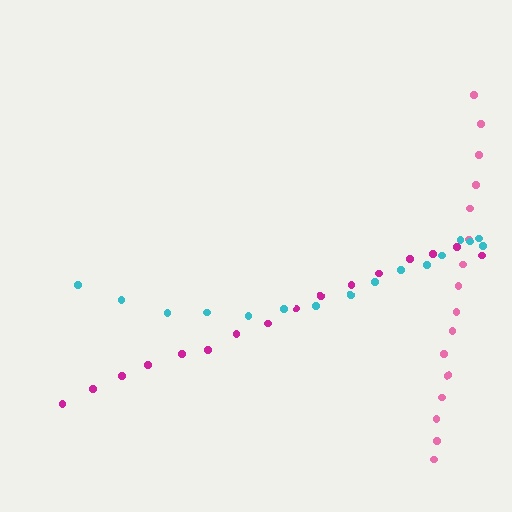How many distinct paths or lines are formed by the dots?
There are 3 distinct paths.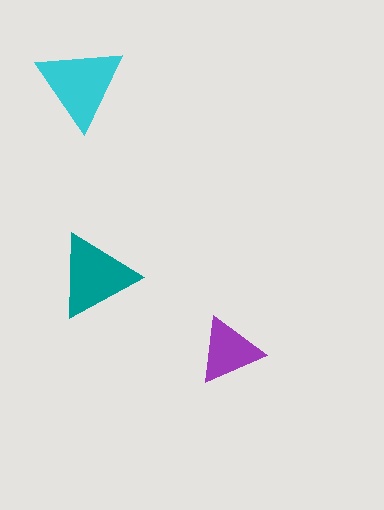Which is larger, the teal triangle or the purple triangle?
The teal one.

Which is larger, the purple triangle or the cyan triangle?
The cyan one.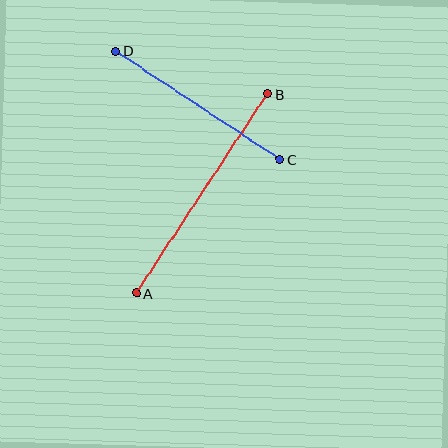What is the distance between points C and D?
The distance is approximately 196 pixels.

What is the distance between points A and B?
The distance is approximately 239 pixels.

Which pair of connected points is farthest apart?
Points A and B are farthest apart.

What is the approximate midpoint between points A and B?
The midpoint is at approximately (202, 194) pixels.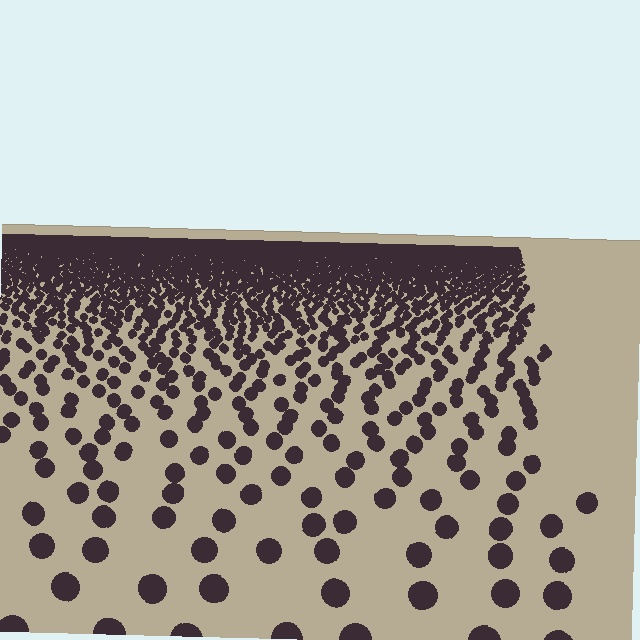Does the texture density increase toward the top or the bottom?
Density increases toward the top.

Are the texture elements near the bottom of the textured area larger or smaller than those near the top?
Larger. Near the bottom, elements are closer to the viewer and appear at a bigger on-screen size.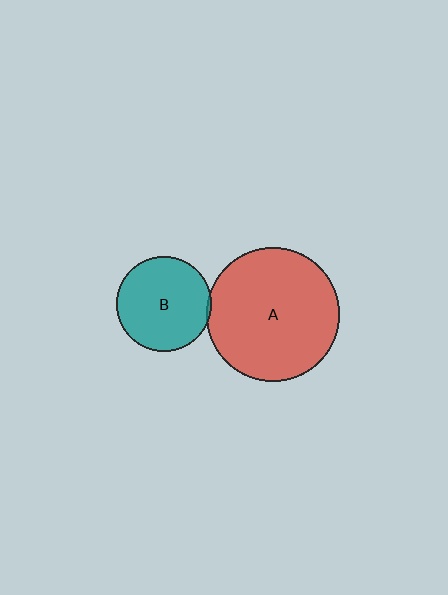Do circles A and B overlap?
Yes.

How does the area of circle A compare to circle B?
Approximately 2.0 times.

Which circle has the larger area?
Circle A (red).